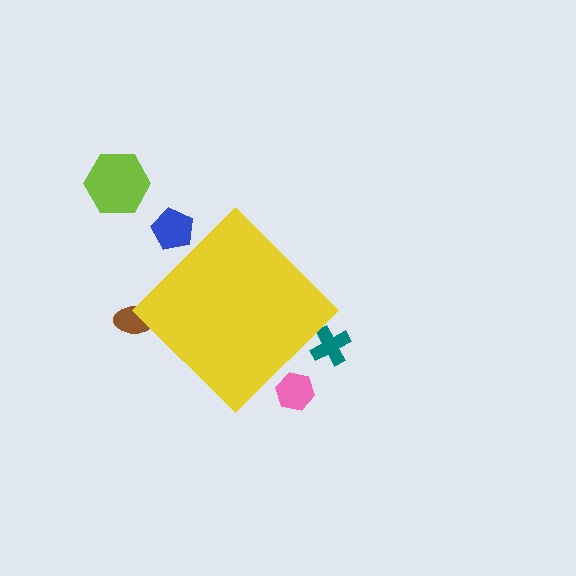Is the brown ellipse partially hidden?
Yes, the brown ellipse is partially hidden behind the yellow diamond.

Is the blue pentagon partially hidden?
Yes, the blue pentagon is partially hidden behind the yellow diamond.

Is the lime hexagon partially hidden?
No, the lime hexagon is fully visible.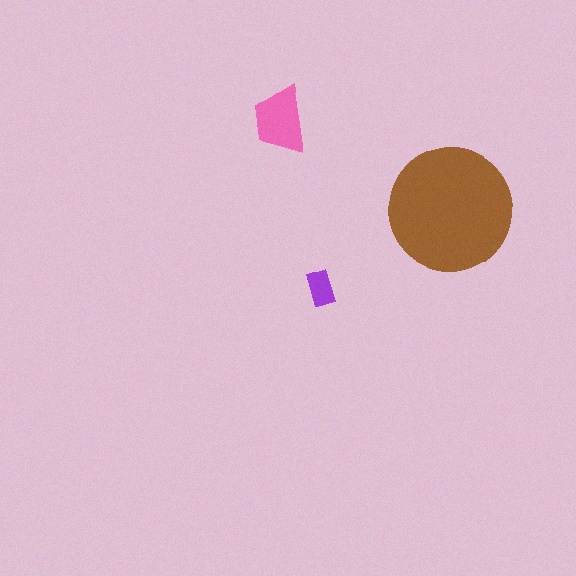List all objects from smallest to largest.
The purple rectangle, the pink trapezoid, the brown circle.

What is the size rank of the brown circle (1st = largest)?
1st.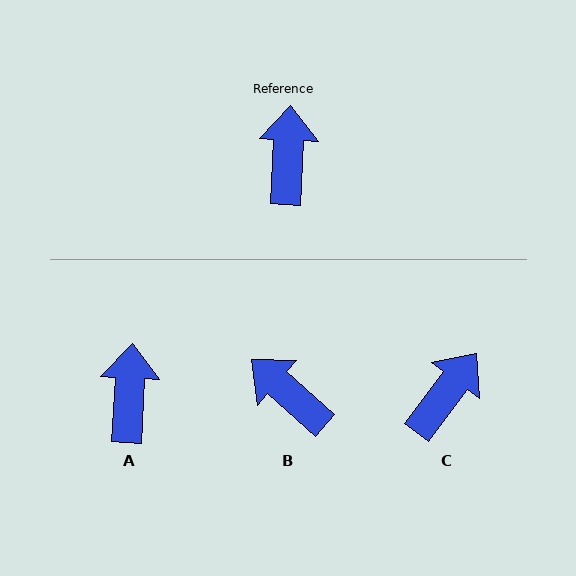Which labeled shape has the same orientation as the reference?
A.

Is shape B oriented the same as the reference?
No, it is off by about 51 degrees.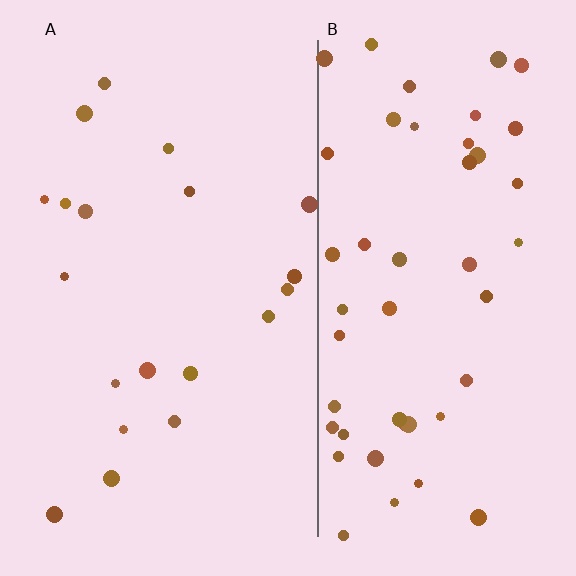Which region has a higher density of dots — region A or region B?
B (the right).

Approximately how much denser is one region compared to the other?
Approximately 2.5× — region B over region A.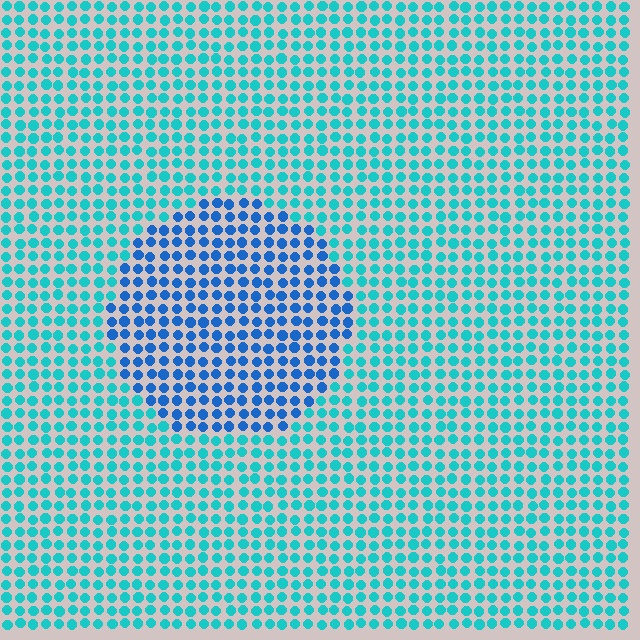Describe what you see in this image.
The image is filled with small cyan elements in a uniform arrangement. A circle-shaped region is visible where the elements are tinted to a slightly different hue, forming a subtle color boundary.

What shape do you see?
I see a circle.